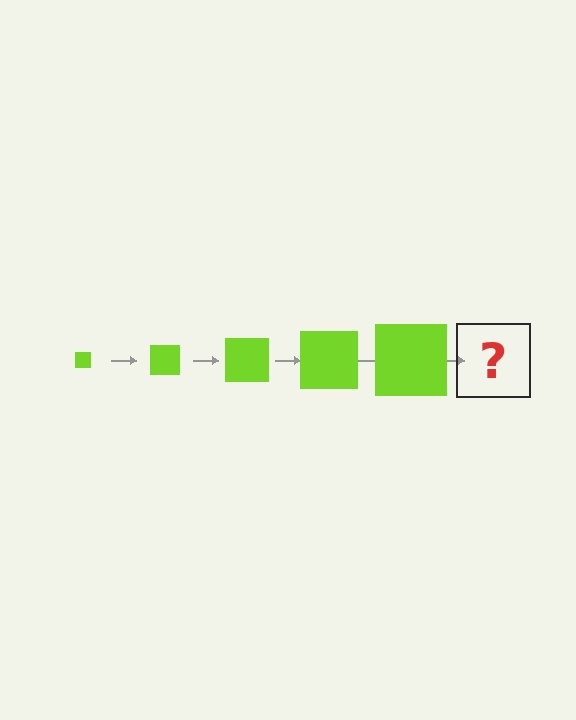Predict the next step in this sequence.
The next step is a lime square, larger than the previous one.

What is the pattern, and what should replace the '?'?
The pattern is that the square gets progressively larger each step. The '?' should be a lime square, larger than the previous one.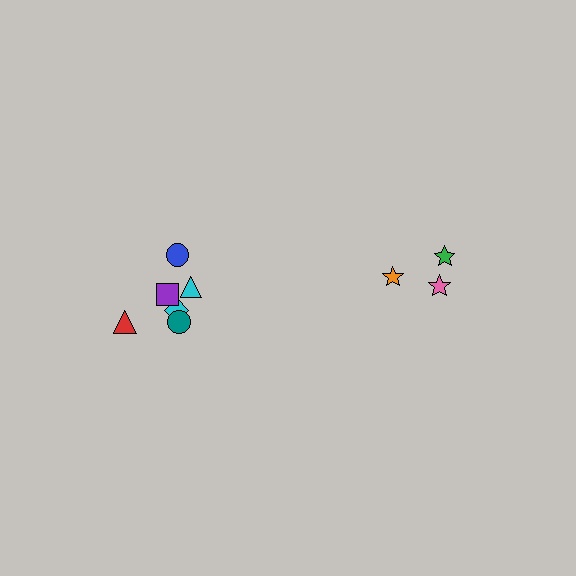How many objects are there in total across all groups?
There are 9 objects.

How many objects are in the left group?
There are 6 objects.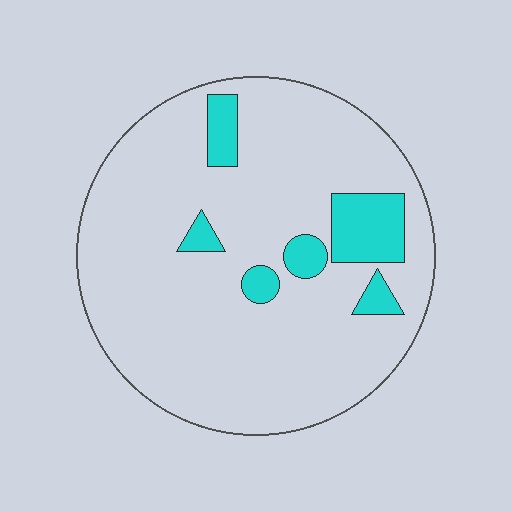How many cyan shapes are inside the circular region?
6.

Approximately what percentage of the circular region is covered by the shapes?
Approximately 10%.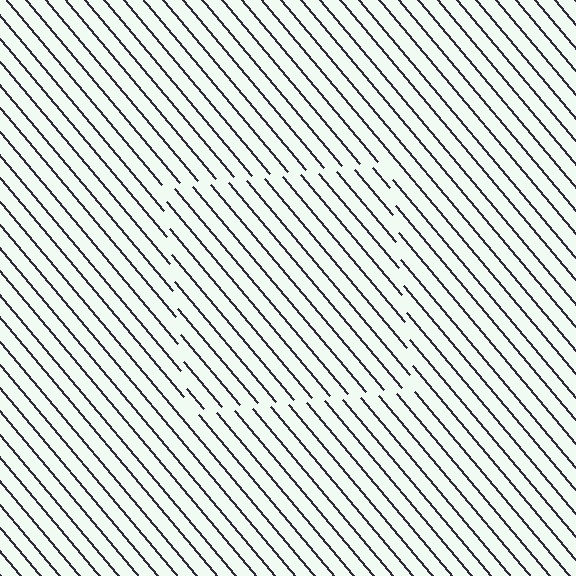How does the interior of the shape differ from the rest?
The interior of the shape contains the same grating, shifted by half a period — the contour is defined by the phase discontinuity where line-ends from the inner and outer gratings abut.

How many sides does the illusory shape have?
4 sides — the line-ends trace a square.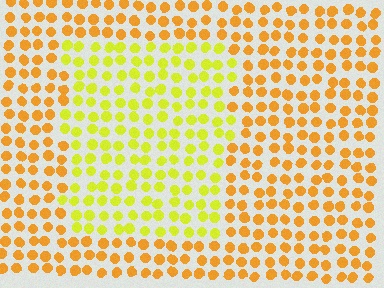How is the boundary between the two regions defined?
The boundary is defined purely by a slight shift in hue (about 33 degrees). Spacing, size, and orientation are identical on both sides.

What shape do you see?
I see a rectangle.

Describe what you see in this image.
The image is filled with small orange elements in a uniform arrangement. A rectangle-shaped region is visible where the elements are tinted to a slightly different hue, forming a subtle color boundary.